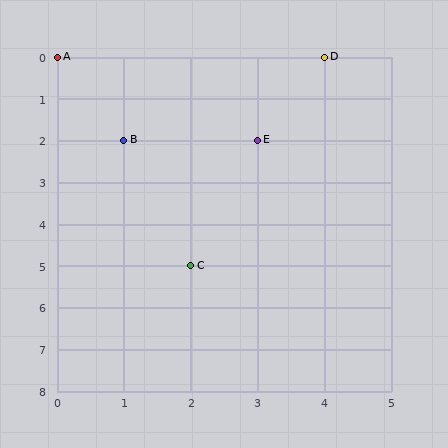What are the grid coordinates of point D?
Point D is at grid coordinates (4, 0).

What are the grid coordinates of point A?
Point A is at grid coordinates (0, 0).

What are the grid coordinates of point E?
Point E is at grid coordinates (3, 2).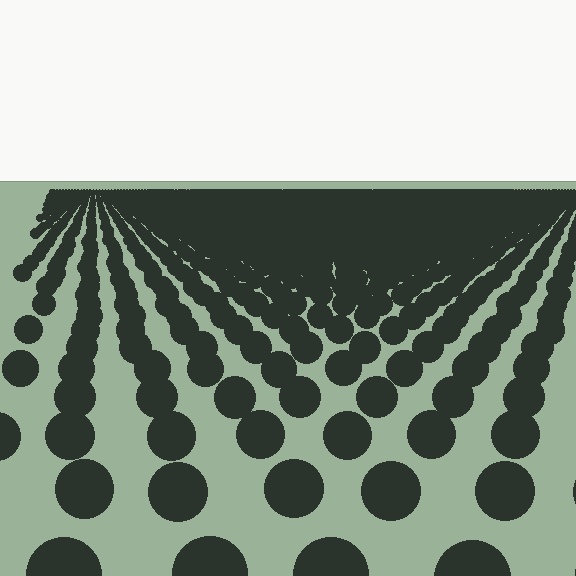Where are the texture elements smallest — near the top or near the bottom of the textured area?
Near the top.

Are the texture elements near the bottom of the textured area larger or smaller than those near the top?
Larger. Near the bottom, elements are closer to the viewer and appear at a bigger on-screen size.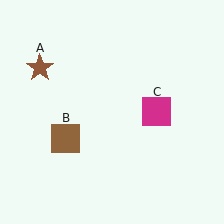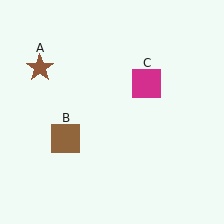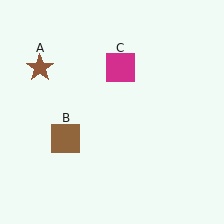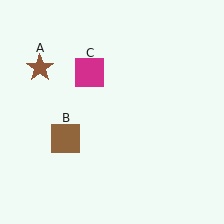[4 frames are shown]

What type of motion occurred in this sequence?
The magenta square (object C) rotated counterclockwise around the center of the scene.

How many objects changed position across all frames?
1 object changed position: magenta square (object C).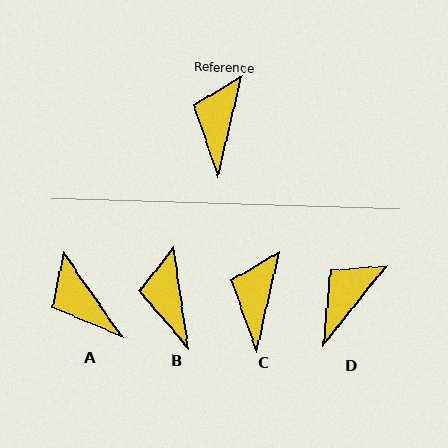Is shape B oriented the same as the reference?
No, it is off by about 21 degrees.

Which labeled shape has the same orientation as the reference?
C.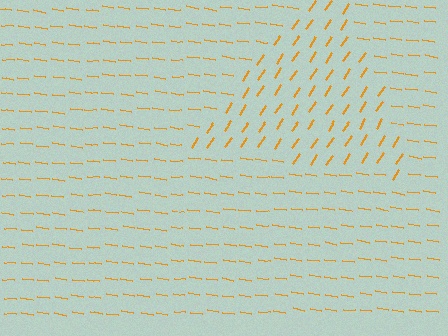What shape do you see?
I see a triangle.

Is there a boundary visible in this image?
Yes, there is a texture boundary formed by a change in line orientation.